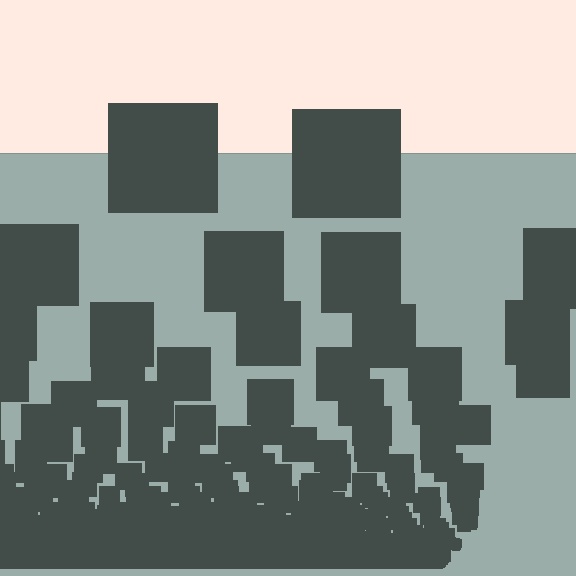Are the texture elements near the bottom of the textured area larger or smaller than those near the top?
Smaller. The gradient is inverted — elements near the bottom are smaller and denser.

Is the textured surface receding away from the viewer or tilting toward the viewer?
The surface appears to tilt toward the viewer. Texture elements get larger and sparser toward the top.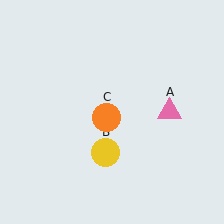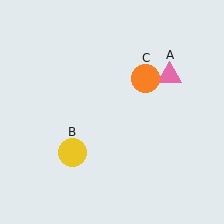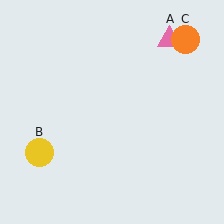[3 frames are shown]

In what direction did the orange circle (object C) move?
The orange circle (object C) moved up and to the right.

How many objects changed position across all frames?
3 objects changed position: pink triangle (object A), yellow circle (object B), orange circle (object C).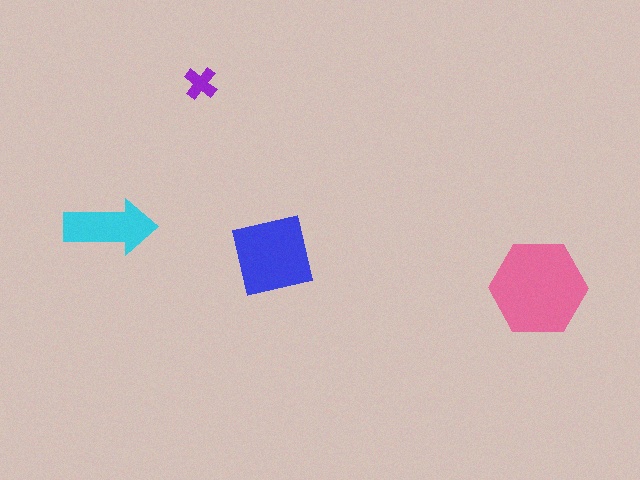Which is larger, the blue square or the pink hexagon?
The pink hexagon.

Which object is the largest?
The pink hexagon.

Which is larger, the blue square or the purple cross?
The blue square.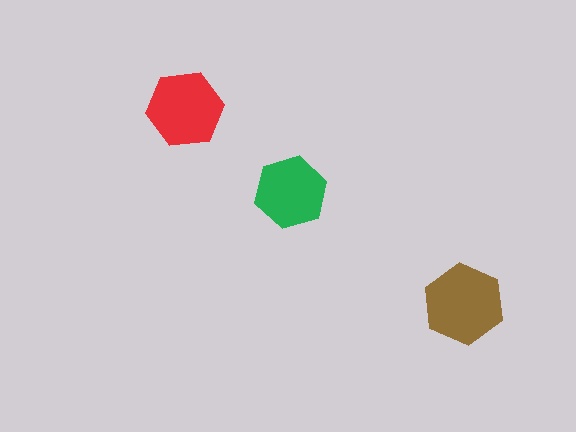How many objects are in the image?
There are 3 objects in the image.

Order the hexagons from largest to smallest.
the brown one, the red one, the green one.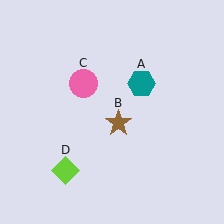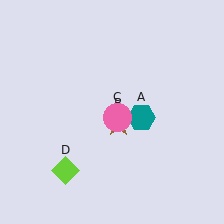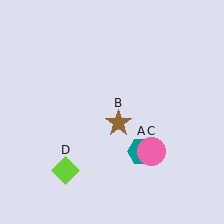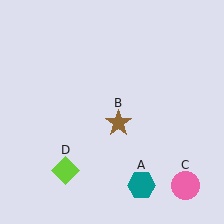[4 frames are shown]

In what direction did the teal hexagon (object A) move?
The teal hexagon (object A) moved down.